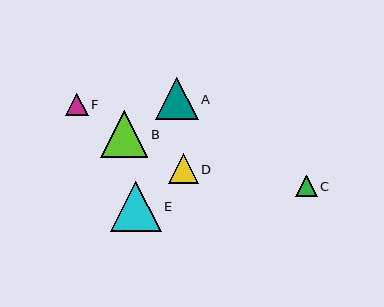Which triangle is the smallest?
Triangle C is the smallest with a size of approximately 21 pixels.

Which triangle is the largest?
Triangle E is the largest with a size of approximately 50 pixels.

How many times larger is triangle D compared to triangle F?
Triangle D is approximately 1.3 times the size of triangle F.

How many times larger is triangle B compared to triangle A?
Triangle B is approximately 1.1 times the size of triangle A.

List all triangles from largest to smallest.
From largest to smallest: E, B, A, D, F, C.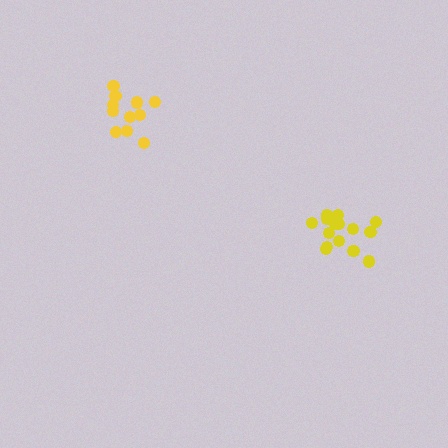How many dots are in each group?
Group 1: 16 dots, Group 2: 11 dots (27 total).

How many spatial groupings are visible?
There are 2 spatial groupings.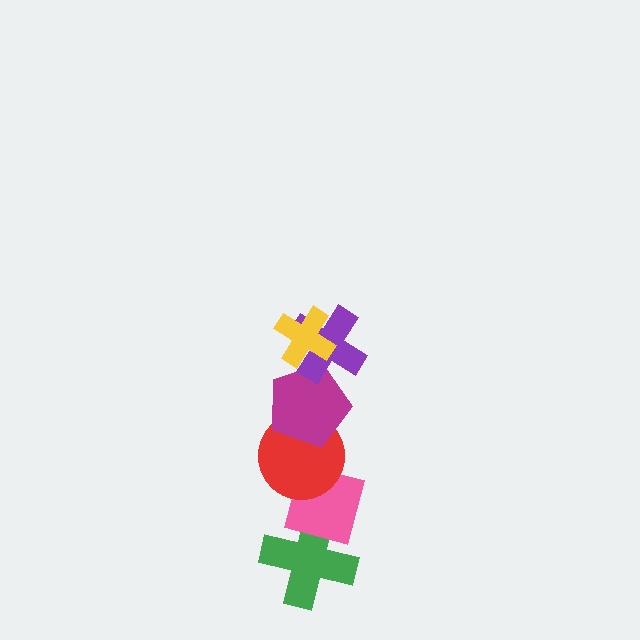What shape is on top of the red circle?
The magenta pentagon is on top of the red circle.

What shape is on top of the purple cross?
The yellow cross is on top of the purple cross.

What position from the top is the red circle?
The red circle is 4th from the top.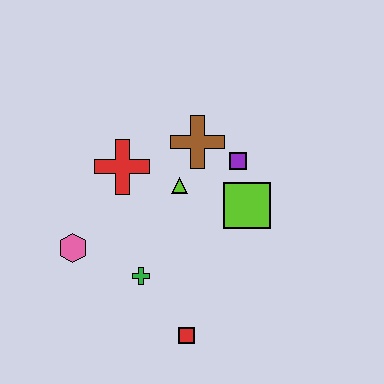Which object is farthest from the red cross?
The red square is farthest from the red cross.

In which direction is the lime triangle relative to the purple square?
The lime triangle is to the left of the purple square.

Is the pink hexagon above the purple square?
No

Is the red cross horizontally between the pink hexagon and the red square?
Yes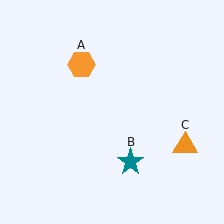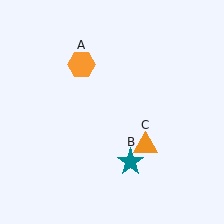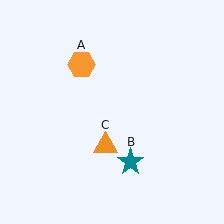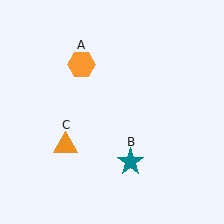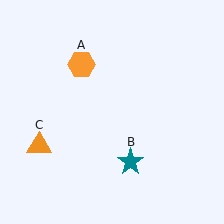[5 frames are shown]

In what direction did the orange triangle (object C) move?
The orange triangle (object C) moved left.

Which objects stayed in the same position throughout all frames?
Orange hexagon (object A) and teal star (object B) remained stationary.